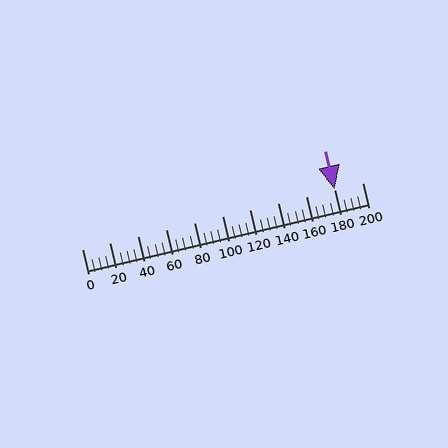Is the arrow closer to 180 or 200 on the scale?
The arrow is closer to 180.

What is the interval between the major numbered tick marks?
The major tick marks are spaced 20 units apart.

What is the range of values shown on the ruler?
The ruler shows values from 0 to 200.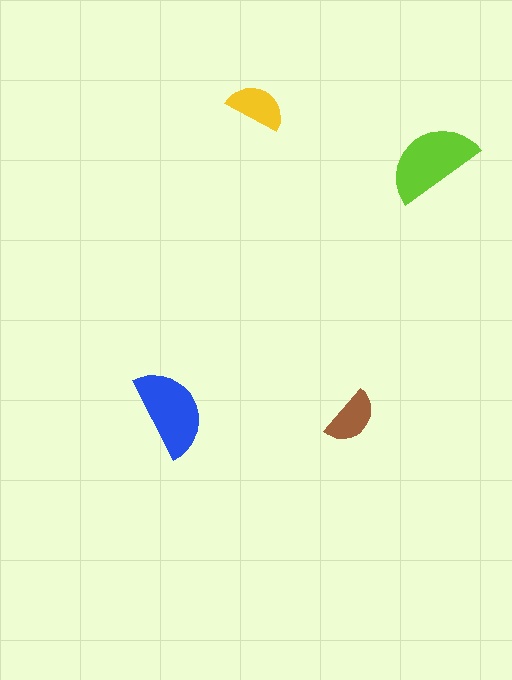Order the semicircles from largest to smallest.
the lime one, the blue one, the yellow one, the brown one.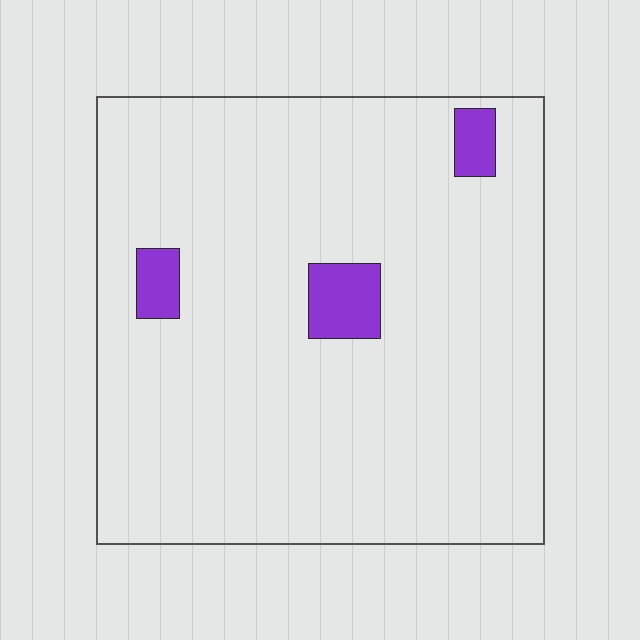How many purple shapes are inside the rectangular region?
3.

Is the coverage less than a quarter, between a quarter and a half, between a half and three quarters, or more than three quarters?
Less than a quarter.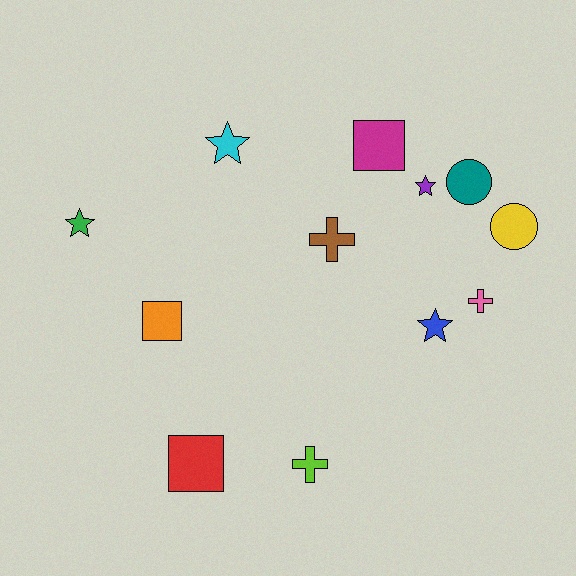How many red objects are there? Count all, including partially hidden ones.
There is 1 red object.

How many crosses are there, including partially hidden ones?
There are 3 crosses.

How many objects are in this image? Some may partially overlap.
There are 12 objects.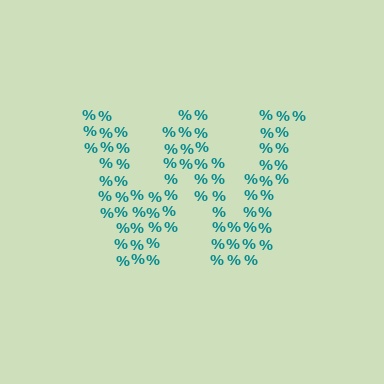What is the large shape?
The large shape is the letter W.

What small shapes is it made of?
It is made of small percent signs.